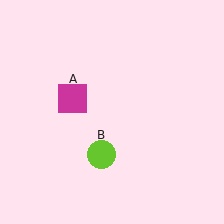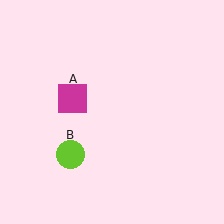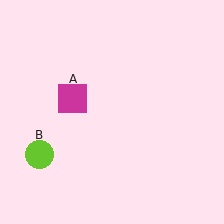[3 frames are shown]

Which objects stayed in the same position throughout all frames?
Magenta square (object A) remained stationary.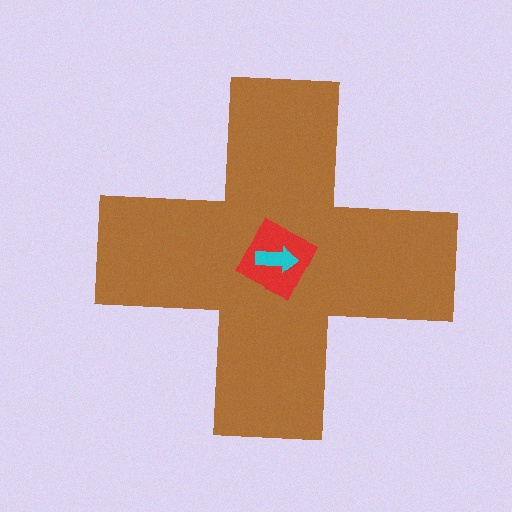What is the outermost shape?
The brown cross.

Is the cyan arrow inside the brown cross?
Yes.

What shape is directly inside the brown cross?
The red diamond.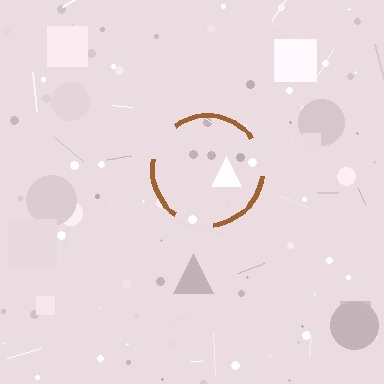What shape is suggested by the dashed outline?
The dashed outline suggests a circle.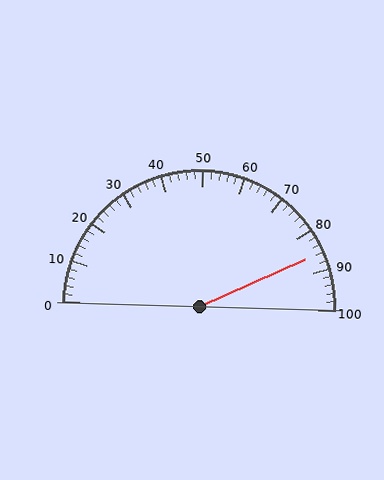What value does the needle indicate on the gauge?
The needle indicates approximately 86.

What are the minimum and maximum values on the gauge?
The gauge ranges from 0 to 100.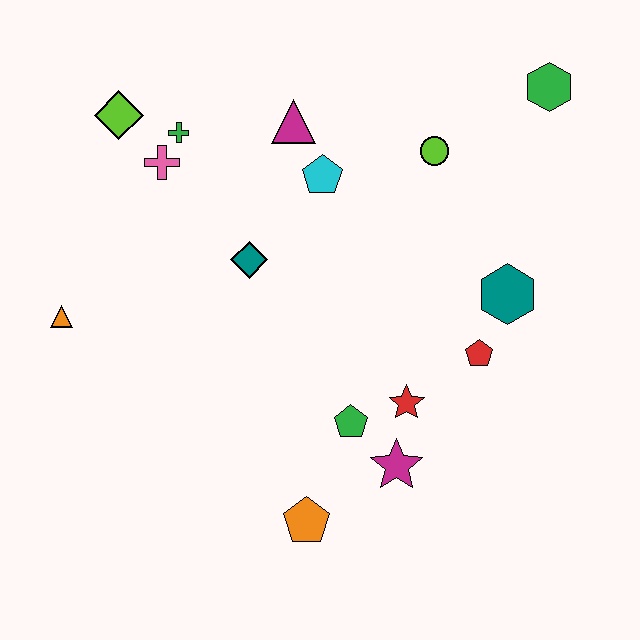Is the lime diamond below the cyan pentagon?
No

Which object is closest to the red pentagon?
The teal hexagon is closest to the red pentagon.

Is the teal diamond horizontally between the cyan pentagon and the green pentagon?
No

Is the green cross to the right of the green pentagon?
No